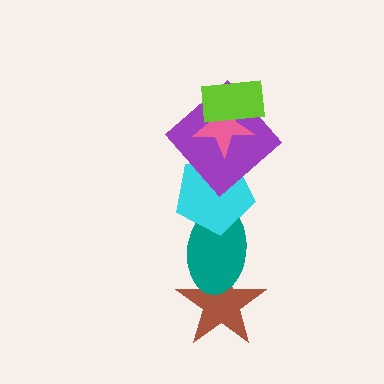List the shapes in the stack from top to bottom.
From top to bottom: the lime rectangle, the pink star, the purple diamond, the cyan pentagon, the teal ellipse, the brown star.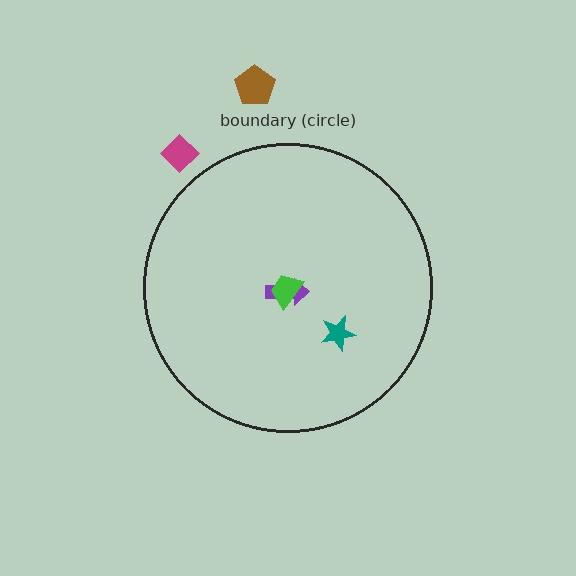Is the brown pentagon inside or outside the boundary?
Outside.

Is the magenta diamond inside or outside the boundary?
Outside.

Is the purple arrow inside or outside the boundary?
Inside.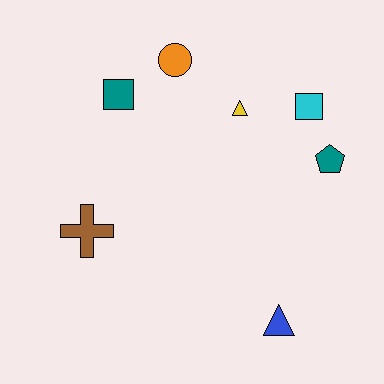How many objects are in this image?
There are 7 objects.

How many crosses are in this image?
There is 1 cross.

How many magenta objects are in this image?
There are no magenta objects.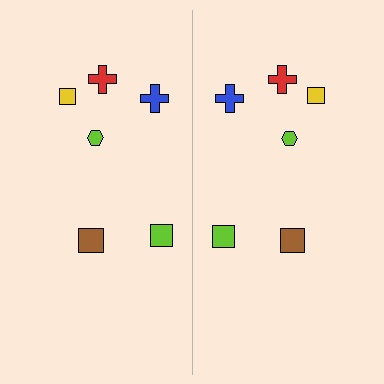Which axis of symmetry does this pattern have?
The pattern has a vertical axis of symmetry running through the center of the image.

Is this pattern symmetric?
Yes, this pattern has bilateral (reflection) symmetry.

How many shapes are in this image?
There are 12 shapes in this image.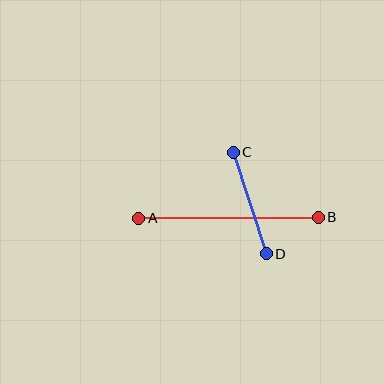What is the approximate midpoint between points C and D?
The midpoint is at approximately (250, 203) pixels.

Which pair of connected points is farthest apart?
Points A and B are farthest apart.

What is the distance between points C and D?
The distance is approximately 107 pixels.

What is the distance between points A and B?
The distance is approximately 179 pixels.